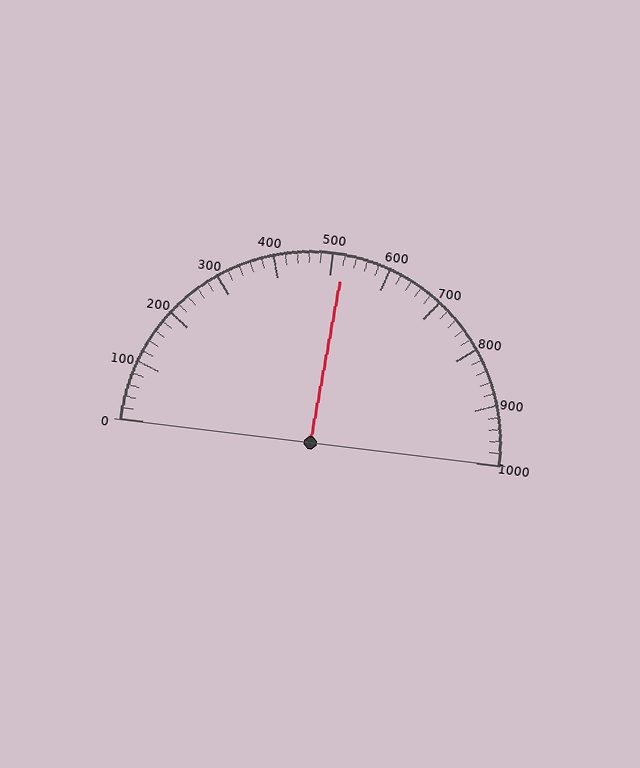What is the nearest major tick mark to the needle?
The nearest major tick mark is 500.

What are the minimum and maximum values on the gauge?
The gauge ranges from 0 to 1000.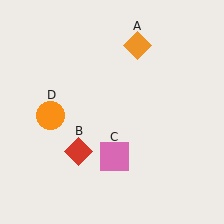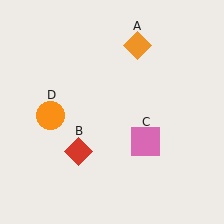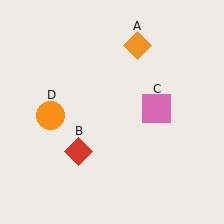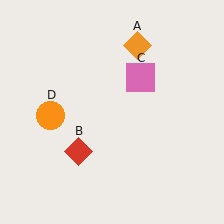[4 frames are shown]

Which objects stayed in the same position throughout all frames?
Orange diamond (object A) and red diamond (object B) and orange circle (object D) remained stationary.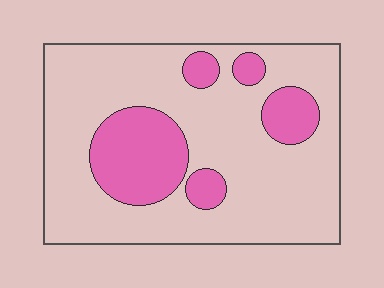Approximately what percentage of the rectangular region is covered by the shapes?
Approximately 25%.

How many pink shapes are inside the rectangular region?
5.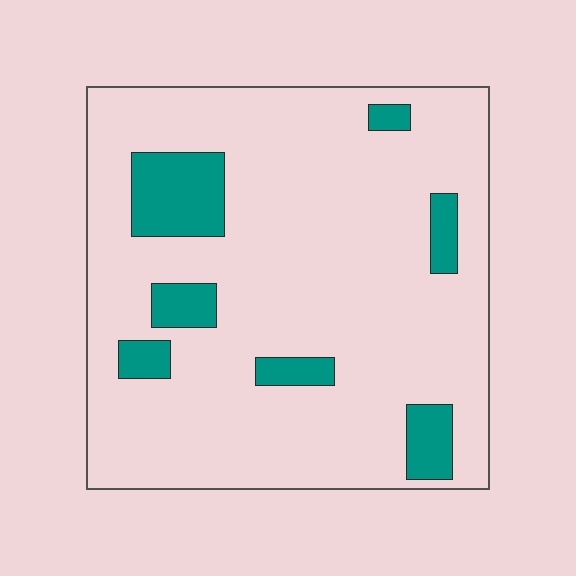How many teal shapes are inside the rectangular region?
7.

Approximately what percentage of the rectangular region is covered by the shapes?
Approximately 15%.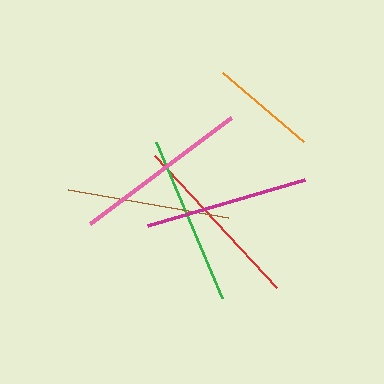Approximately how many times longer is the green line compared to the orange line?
The green line is approximately 1.6 times the length of the orange line.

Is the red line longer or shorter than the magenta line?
The red line is longer than the magenta line.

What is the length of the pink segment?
The pink segment is approximately 177 pixels long.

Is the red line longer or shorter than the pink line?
The red line is longer than the pink line.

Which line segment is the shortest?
The orange line is the shortest at approximately 106 pixels.